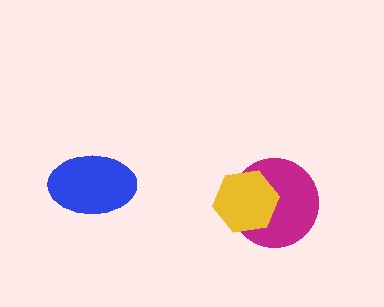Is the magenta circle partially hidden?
Yes, it is partially covered by another shape.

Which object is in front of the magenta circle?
The yellow hexagon is in front of the magenta circle.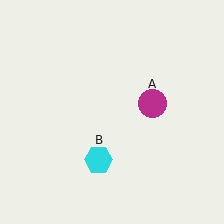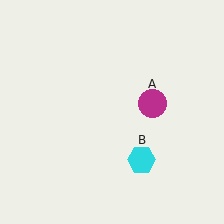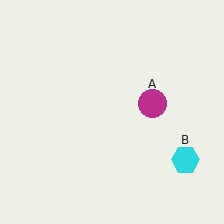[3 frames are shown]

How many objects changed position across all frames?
1 object changed position: cyan hexagon (object B).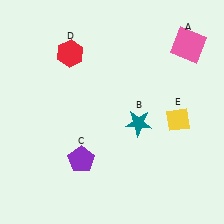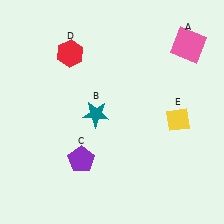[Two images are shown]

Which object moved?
The teal star (B) moved left.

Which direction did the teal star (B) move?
The teal star (B) moved left.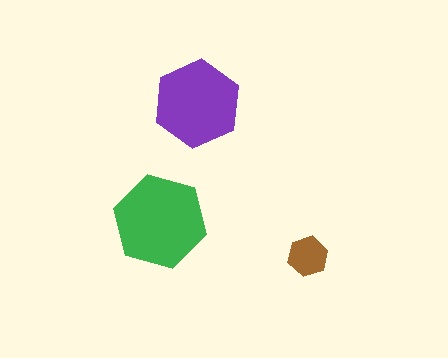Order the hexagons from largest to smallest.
the green one, the purple one, the brown one.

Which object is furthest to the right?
The brown hexagon is rightmost.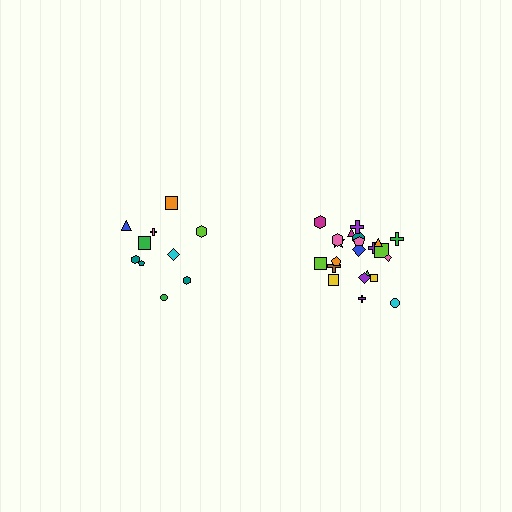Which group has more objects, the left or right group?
The right group.